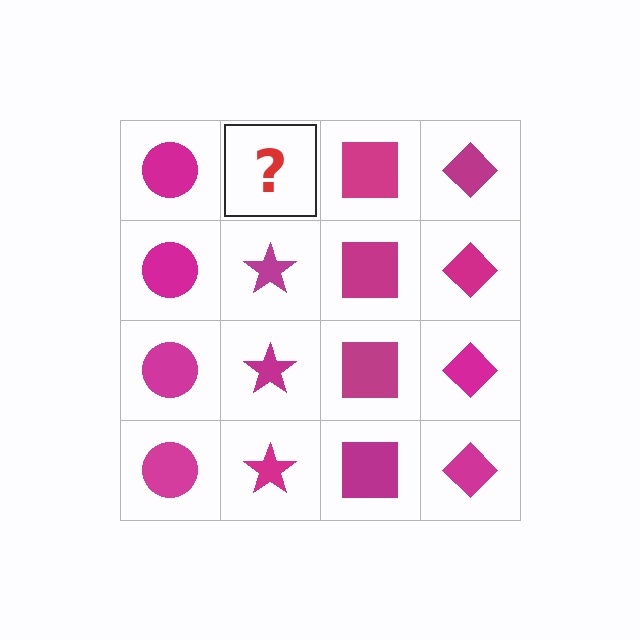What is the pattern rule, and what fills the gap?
The rule is that each column has a consistent shape. The gap should be filled with a magenta star.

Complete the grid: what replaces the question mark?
The question mark should be replaced with a magenta star.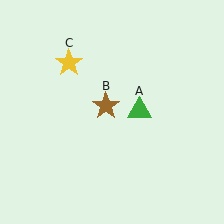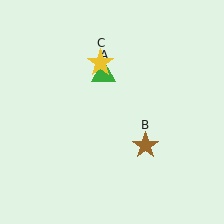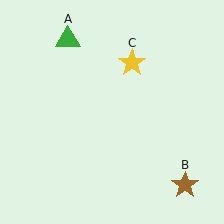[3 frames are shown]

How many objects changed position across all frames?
3 objects changed position: green triangle (object A), brown star (object B), yellow star (object C).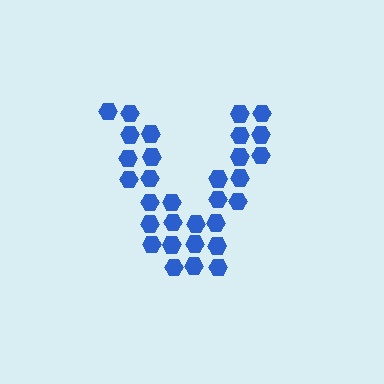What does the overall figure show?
The overall figure shows the letter V.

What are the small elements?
The small elements are hexagons.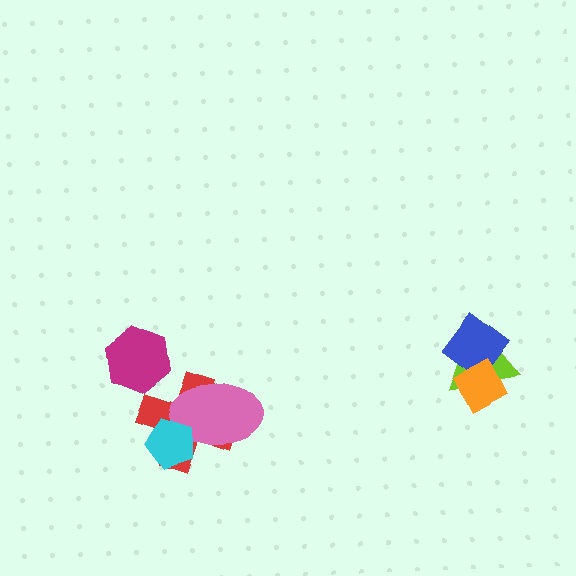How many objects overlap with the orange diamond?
2 objects overlap with the orange diamond.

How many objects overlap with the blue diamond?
2 objects overlap with the blue diamond.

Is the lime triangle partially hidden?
Yes, it is partially covered by another shape.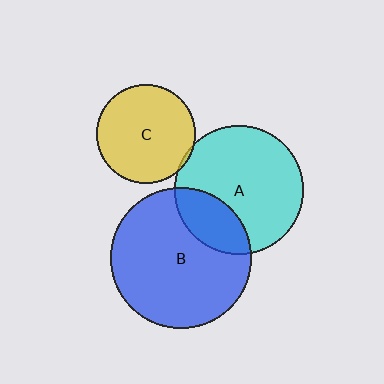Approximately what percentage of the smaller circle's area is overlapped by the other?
Approximately 5%.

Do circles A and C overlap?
Yes.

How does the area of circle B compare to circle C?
Approximately 2.0 times.